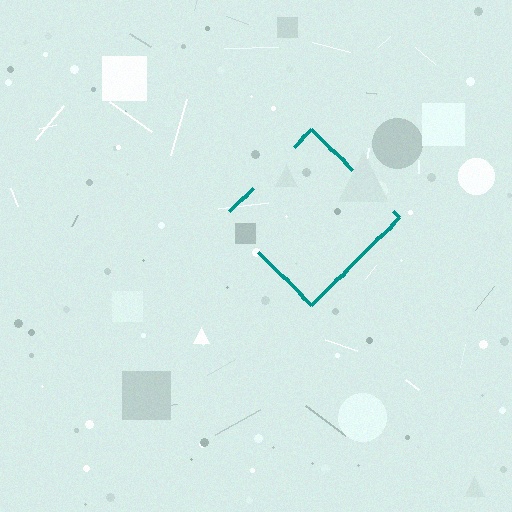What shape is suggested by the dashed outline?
The dashed outline suggests a diamond.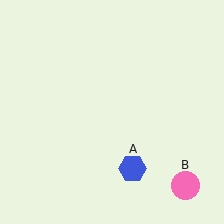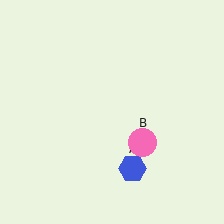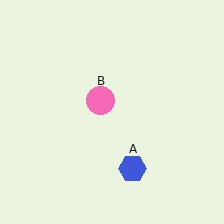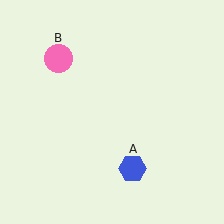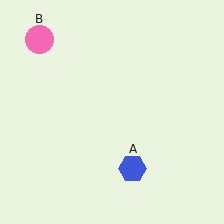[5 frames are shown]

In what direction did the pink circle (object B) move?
The pink circle (object B) moved up and to the left.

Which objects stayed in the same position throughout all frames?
Blue hexagon (object A) remained stationary.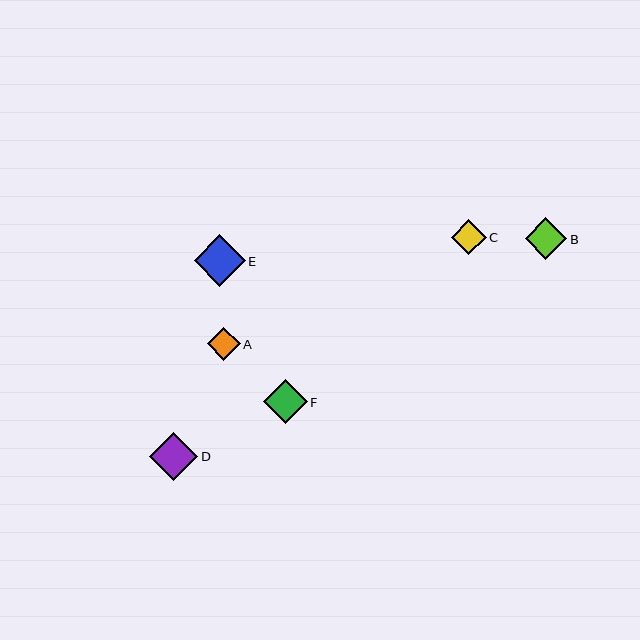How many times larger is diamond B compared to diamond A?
Diamond B is approximately 1.3 times the size of diamond A.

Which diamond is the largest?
Diamond E is the largest with a size of approximately 51 pixels.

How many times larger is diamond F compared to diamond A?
Diamond F is approximately 1.3 times the size of diamond A.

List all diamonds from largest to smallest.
From largest to smallest: E, D, F, B, C, A.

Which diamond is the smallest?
Diamond A is the smallest with a size of approximately 33 pixels.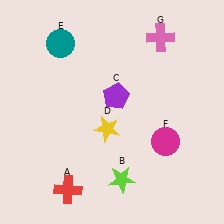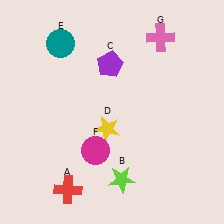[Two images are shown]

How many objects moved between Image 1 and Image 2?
2 objects moved between the two images.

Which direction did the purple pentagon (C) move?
The purple pentagon (C) moved up.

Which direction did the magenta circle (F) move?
The magenta circle (F) moved left.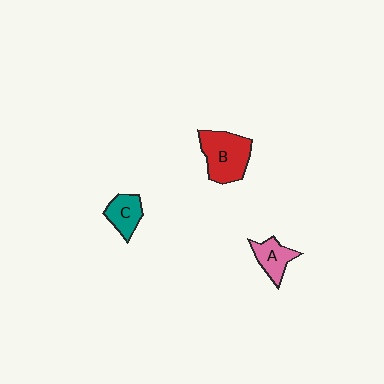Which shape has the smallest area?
Shape C (teal).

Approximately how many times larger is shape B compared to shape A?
Approximately 1.8 times.